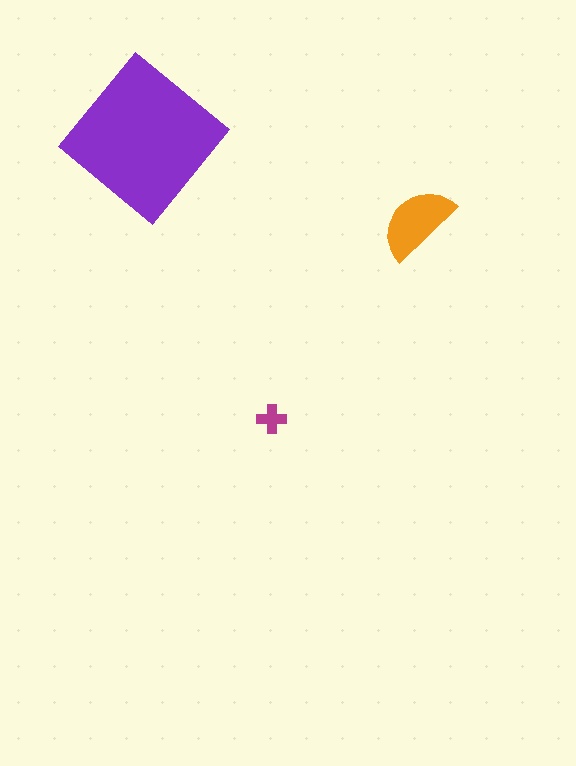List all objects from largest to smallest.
The purple diamond, the orange semicircle, the magenta cross.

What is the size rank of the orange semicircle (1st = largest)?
2nd.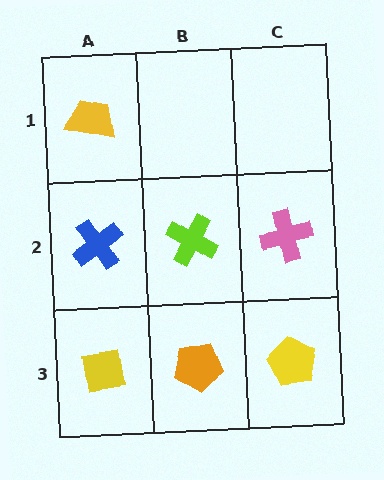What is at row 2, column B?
A lime cross.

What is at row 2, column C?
A pink cross.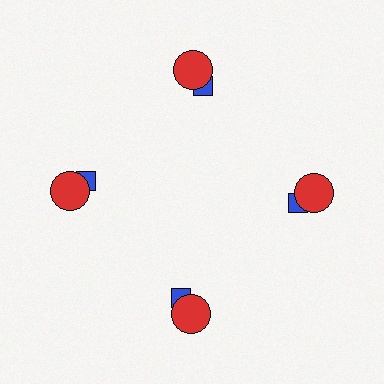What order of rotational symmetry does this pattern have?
This pattern has 4-fold rotational symmetry.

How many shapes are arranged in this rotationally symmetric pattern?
There are 8 shapes, arranged in 4 groups of 2.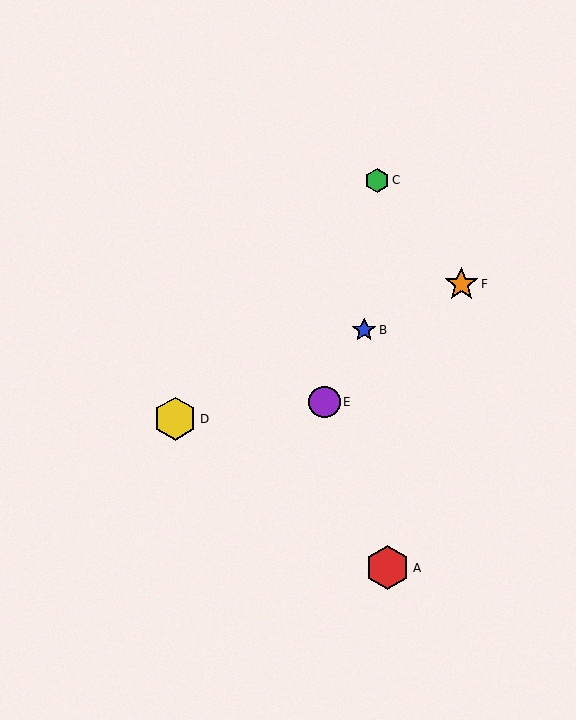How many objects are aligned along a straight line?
3 objects (B, D, F) are aligned along a straight line.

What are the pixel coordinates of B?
Object B is at (364, 330).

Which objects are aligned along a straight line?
Objects B, D, F are aligned along a straight line.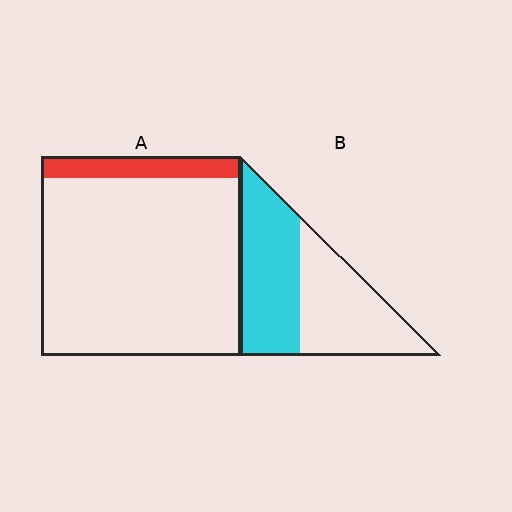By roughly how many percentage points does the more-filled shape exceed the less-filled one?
By roughly 40 percentage points (B over A).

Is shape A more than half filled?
No.